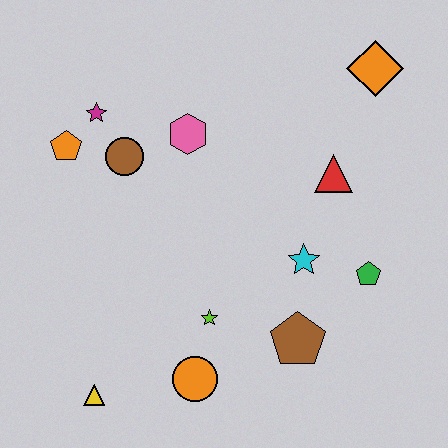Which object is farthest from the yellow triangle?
The orange diamond is farthest from the yellow triangle.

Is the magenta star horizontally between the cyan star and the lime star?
No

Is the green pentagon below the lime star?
No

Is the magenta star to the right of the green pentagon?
No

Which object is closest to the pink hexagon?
The brown circle is closest to the pink hexagon.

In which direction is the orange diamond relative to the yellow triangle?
The orange diamond is above the yellow triangle.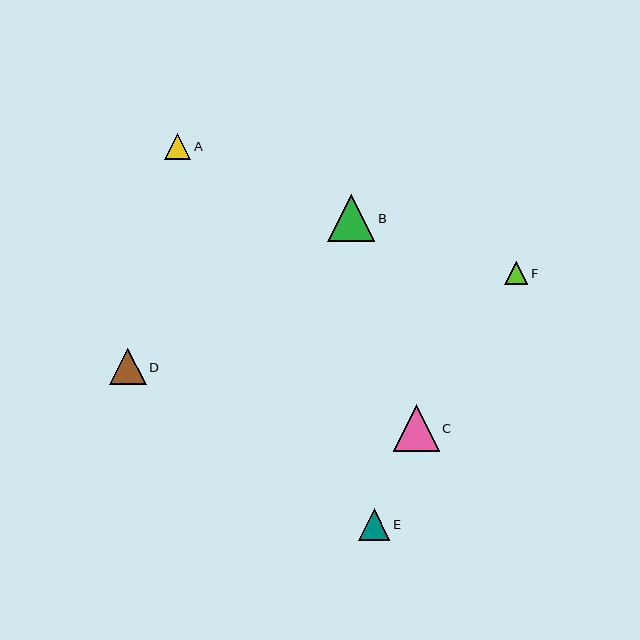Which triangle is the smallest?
Triangle F is the smallest with a size of approximately 23 pixels.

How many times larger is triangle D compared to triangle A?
Triangle D is approximately 1.4 times the size of triangle A.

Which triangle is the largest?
Triangle B is the largest with a size of approximately 47 pixels.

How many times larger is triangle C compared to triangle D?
Triangle C is approximately 1.2 times the size of triangle D.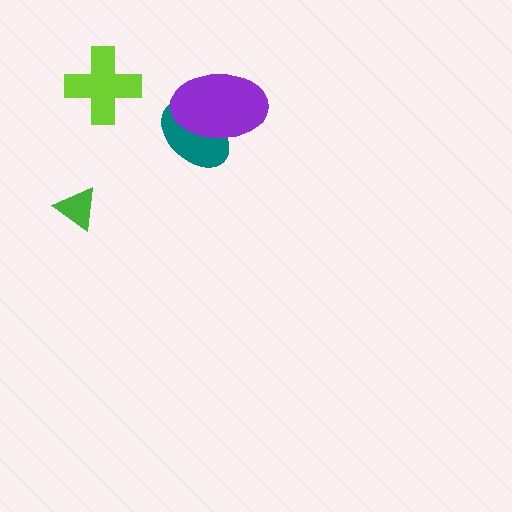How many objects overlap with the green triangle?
0 objects overlap with the green triangle.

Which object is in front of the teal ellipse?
The purple ellipse is in front of the teal ellipse.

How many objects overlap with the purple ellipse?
1 object overlaps with the purple ellipse.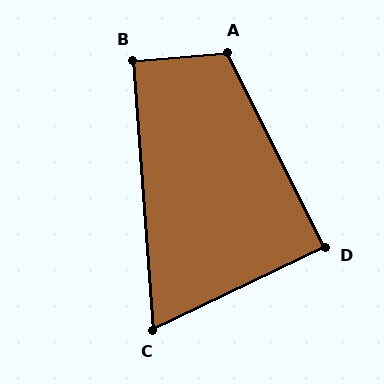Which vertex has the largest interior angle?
A, at approximately 112 degrees.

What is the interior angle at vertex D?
Approximately 89 degrees (approximately right).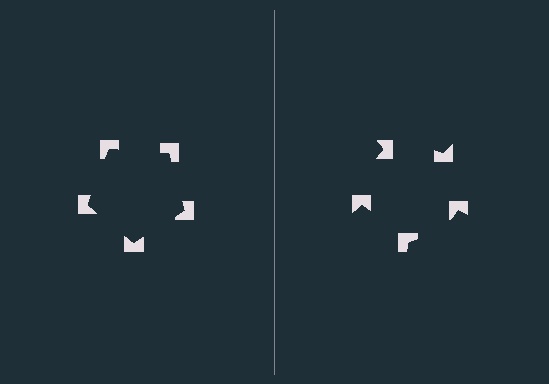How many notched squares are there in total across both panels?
10 — 5 on each side.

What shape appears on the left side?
An illusory pentagon.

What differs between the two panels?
The notched squares are positioned identically on both sides; only the wedge orientations differ. On the left they align to a pentagon; on the right they are misaligned.